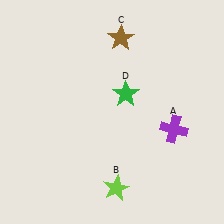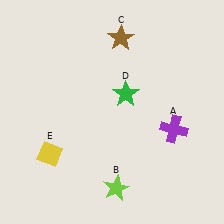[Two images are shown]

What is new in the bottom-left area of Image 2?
A yellow diamond (E) was added in the bottom-left area of Image 2.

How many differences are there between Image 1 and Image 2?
There is 1 difference between the two images.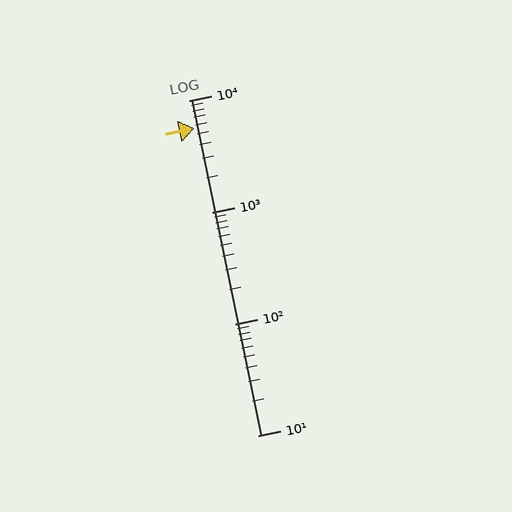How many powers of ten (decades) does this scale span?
The scale spans 3 decades, from 10 to 10000.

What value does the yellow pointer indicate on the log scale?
The pointer indicates approximately 5600.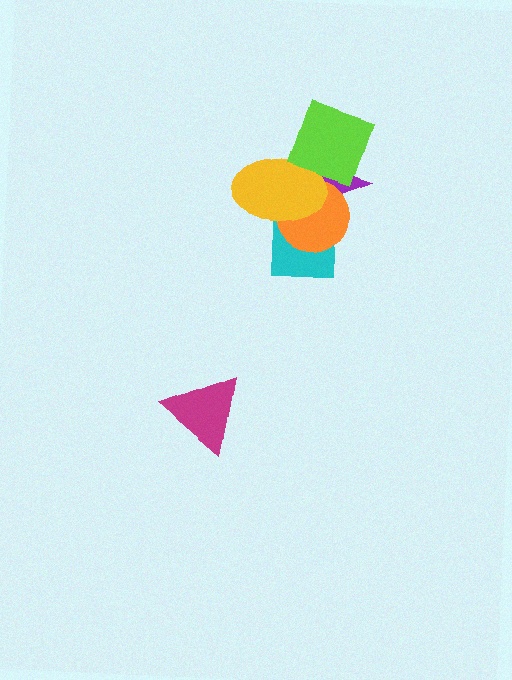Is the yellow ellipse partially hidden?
Yes, it is partially covered by another shape.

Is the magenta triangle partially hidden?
No, no other shape covers it.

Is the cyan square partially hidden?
Yes, it is partially covered by another shape.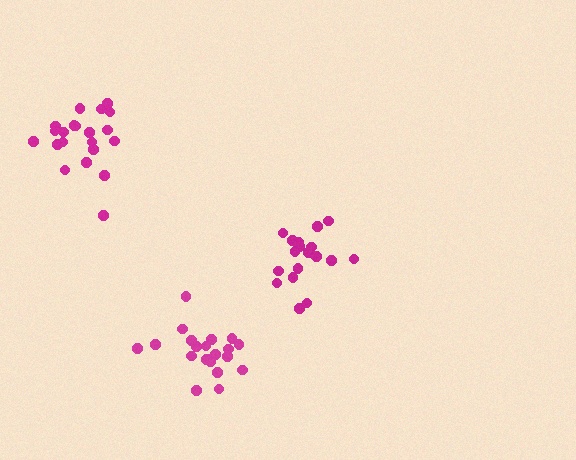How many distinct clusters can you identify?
There are 3 distinct clusters.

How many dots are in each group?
Group 1: 21 dots, Group 2: 21 dots, Group 3: 18 dots (60 total).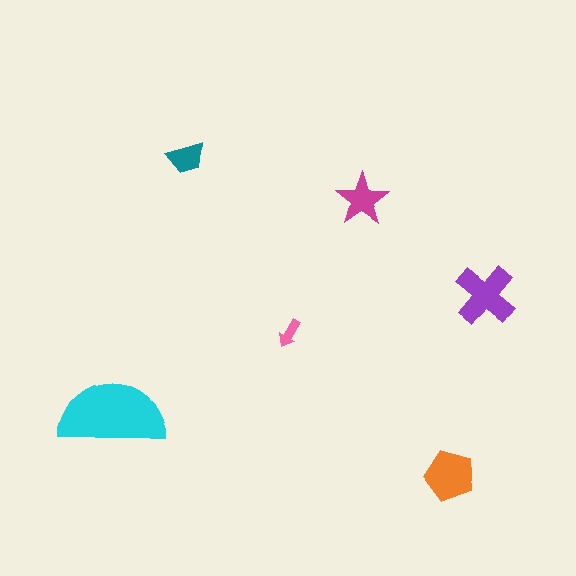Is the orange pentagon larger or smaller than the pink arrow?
Larger.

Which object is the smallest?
The pink arrow.